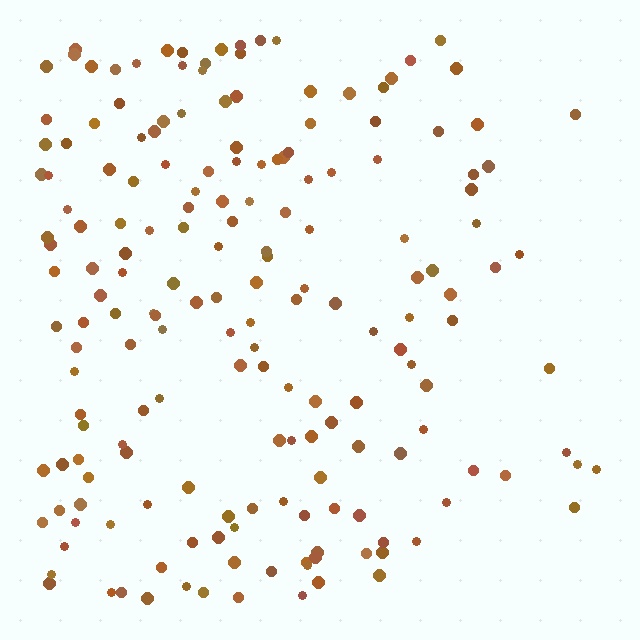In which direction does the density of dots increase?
From right to left, with the left side densest.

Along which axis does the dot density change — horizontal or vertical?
Horizontal.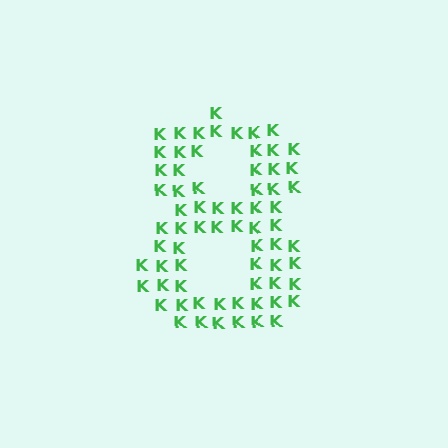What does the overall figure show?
The overall figure shows the digit 8.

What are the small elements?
The small elements are letter K's.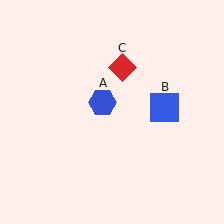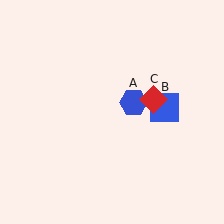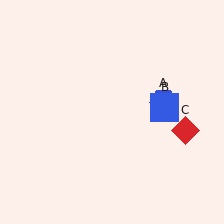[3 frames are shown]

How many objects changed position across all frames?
2 objects changed position: blue hexagon (object A), red diamond (object C).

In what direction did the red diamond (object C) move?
The red diamond (object C) moved down and to the right.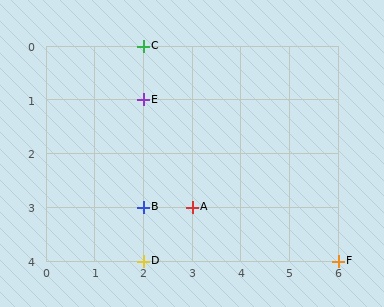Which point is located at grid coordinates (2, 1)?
Point E is at (2, 1).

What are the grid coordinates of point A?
Point A is at grid coordinates (3, 3).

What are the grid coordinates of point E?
Point E is at grid coordinates (2, 1).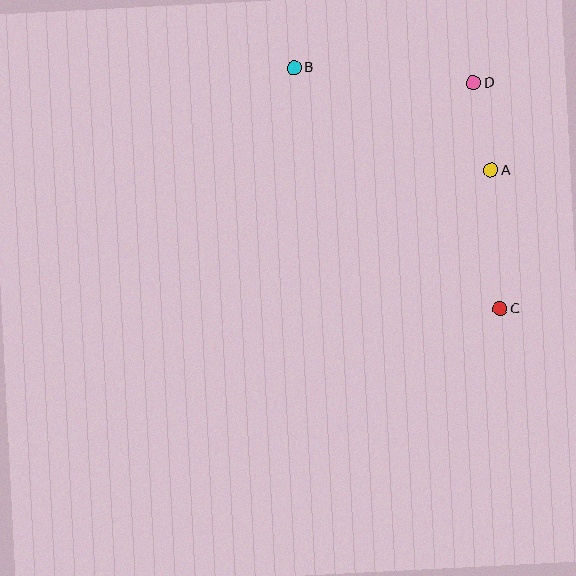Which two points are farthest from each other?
Points B and C are farthest from each other.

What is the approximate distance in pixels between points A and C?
The distance between A and C is approximately 139 pixels.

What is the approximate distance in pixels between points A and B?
The distance between A and B is approximately 222 pixels.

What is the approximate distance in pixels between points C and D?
The distance between C and D is approximately 228 pixels.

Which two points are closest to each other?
Points A and D are closest to each other.